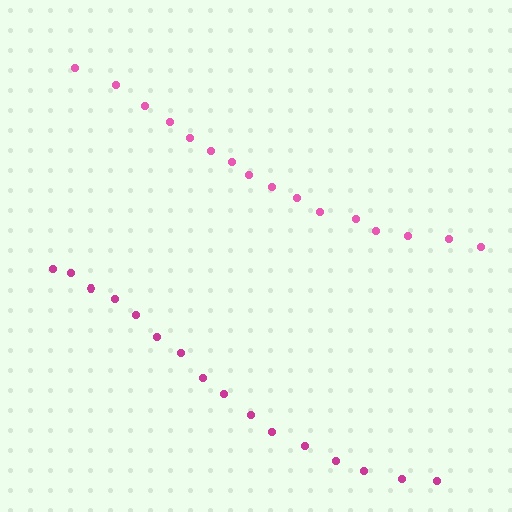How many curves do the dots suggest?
There are 2 distinct paths.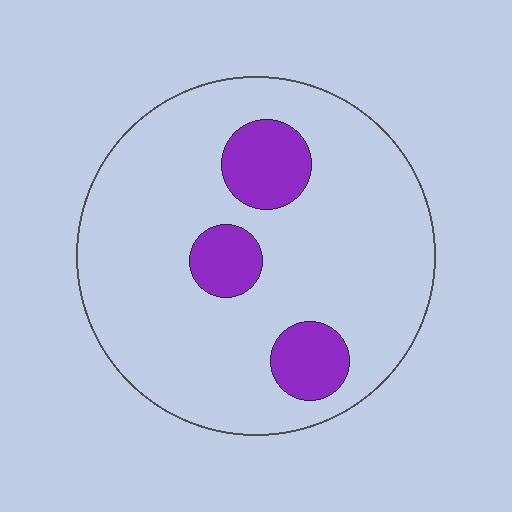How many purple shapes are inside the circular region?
3.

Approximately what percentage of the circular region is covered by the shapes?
Approximately 15%.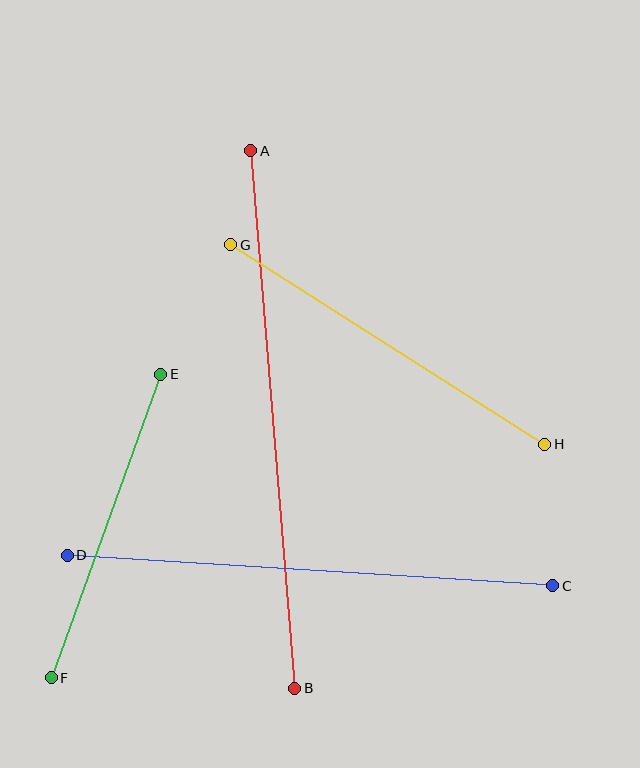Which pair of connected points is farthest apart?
Points A and B are farthest apart.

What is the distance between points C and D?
The distance is approximately 486 pixels.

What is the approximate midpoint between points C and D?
The midpoint is at approximately (310, 570) pixels.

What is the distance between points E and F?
The distance is approximately 322 pixels.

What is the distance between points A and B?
The distance is approximately 539 pixels.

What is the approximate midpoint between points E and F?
The midpoint is at approximately (106, 526) pixels.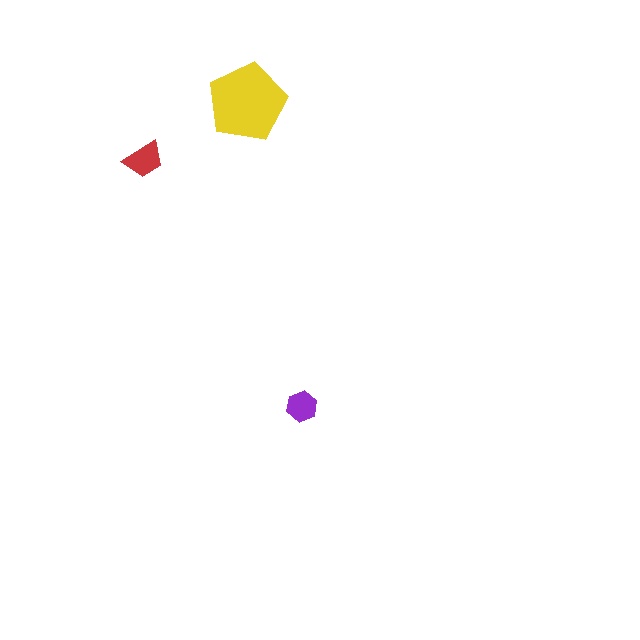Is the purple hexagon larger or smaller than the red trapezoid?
Smaller.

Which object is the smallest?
The purple hexagon.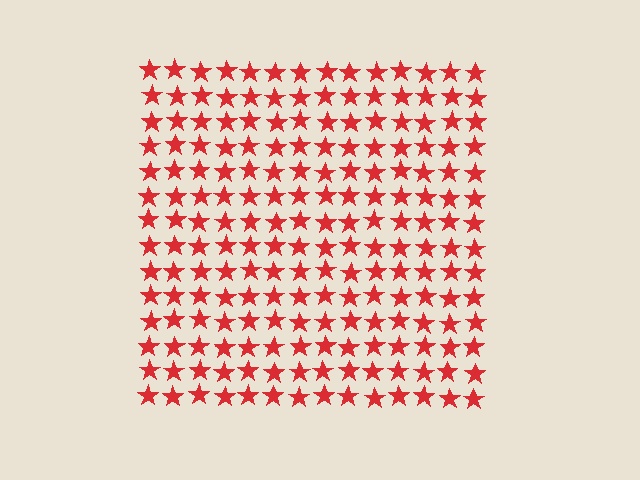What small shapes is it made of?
It is made of small stars.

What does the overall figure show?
The overall figure shows a square.